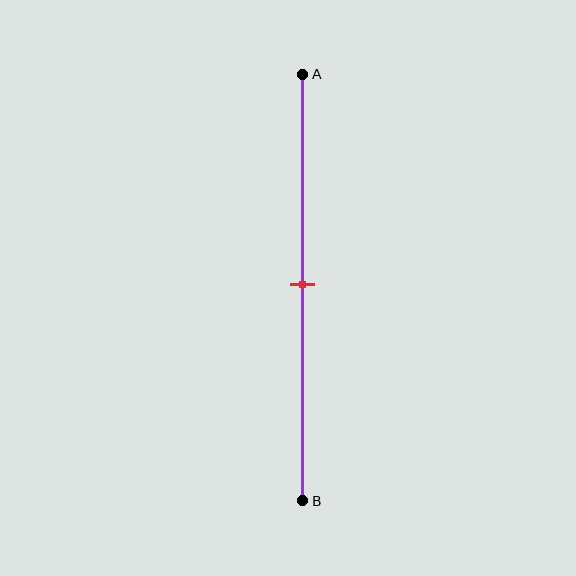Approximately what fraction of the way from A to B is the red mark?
The red mark is approximately 50% of the way from A to B.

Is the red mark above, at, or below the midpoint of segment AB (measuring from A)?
The red mark is approximately at the midpoint of segment AB.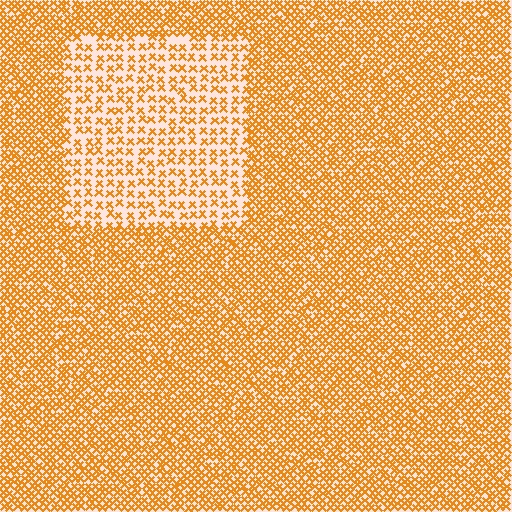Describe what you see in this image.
The image contains small orange elements arranged at two different densities. A rectangle-shaped region is visible where the elements are less densely packed than the surrounding area.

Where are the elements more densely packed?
The elements are more densely packed outside the rectangle boundary.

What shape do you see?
I see a rectangle.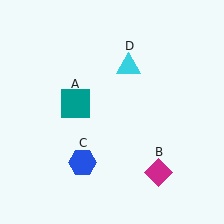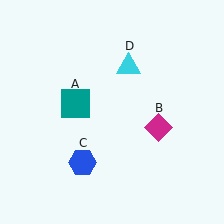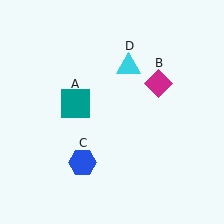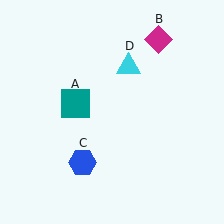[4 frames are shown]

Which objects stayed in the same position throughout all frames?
Teal square (object A) and blue hexagon (object C) and cyan triangle (object D) remained stationary.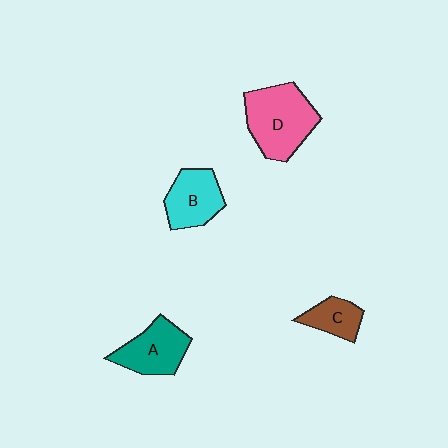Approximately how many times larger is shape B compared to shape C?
Approximately 1.5 times.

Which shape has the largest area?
Shape D (pink).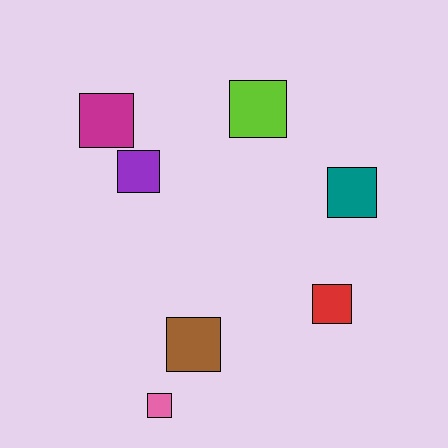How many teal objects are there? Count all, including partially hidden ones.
There is 1 teal object.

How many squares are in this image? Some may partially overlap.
There are 7 squares.